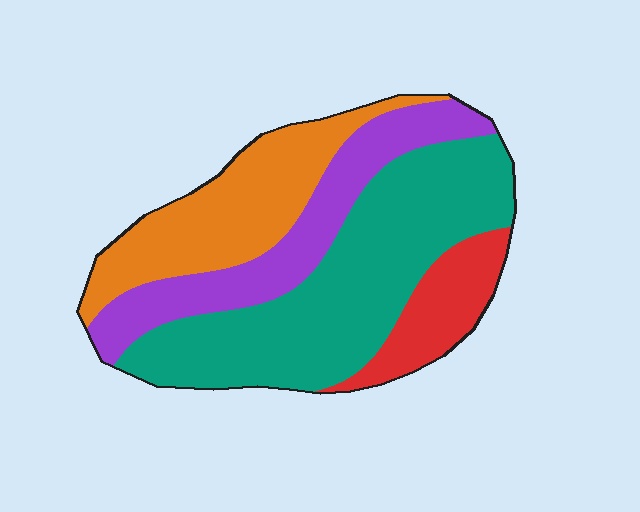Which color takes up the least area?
Red, at roughly 10%.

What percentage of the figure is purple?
Purple takes up less than a quarter of the figure.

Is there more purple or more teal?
Teal.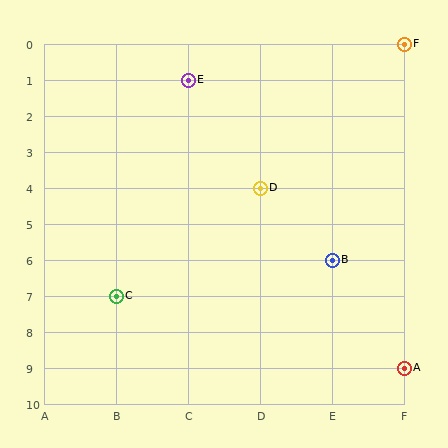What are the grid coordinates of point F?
Point F is at grid coordinates (F, 0).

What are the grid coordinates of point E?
Point E is at grid coordinates (C, 1).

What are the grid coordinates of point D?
Point D is at grid coordinates (D, 4).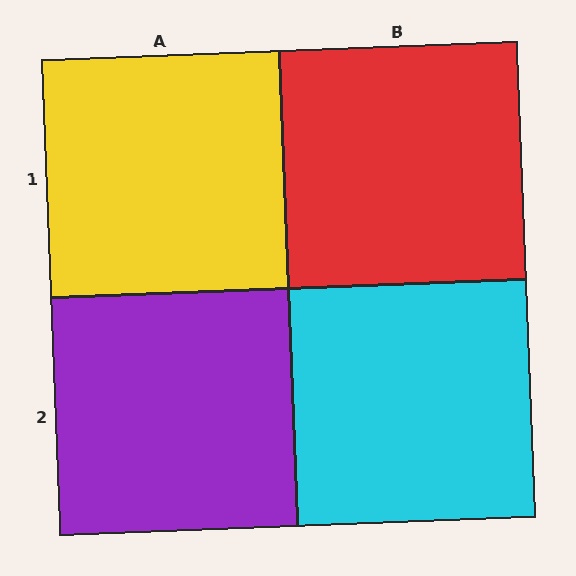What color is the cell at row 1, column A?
Yellow.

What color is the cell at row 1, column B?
Red.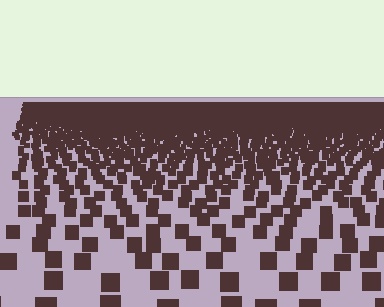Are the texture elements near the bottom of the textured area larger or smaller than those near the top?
Larger. Near the bottom, elements are closer to the viewer and appear at a bigger on-screen size.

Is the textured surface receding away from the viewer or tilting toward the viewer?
The surface is receding away from the viewer. Texture elements get smaller and denser toward the top.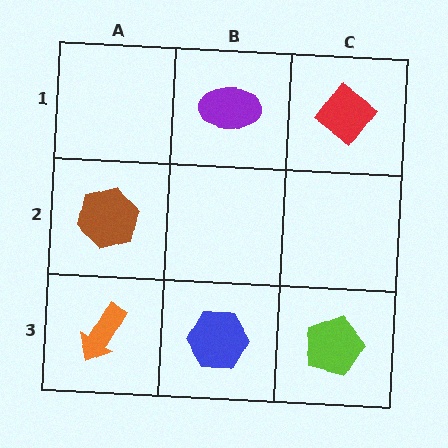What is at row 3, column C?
A lime pentagon.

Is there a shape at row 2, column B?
No, that cell is empty.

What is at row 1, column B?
A purple ellipse.